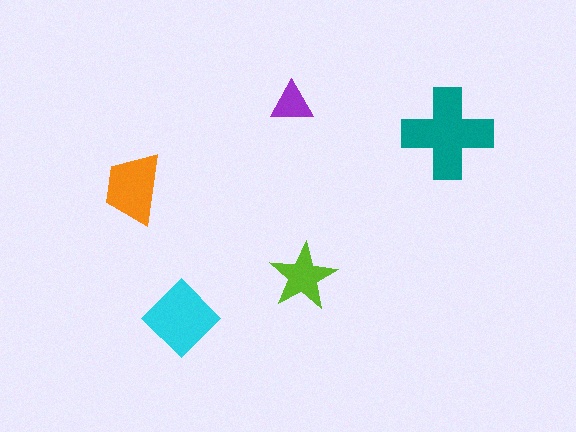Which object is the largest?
The teal cross.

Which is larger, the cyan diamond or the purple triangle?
The cyan diamond.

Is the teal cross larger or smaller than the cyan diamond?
Larger.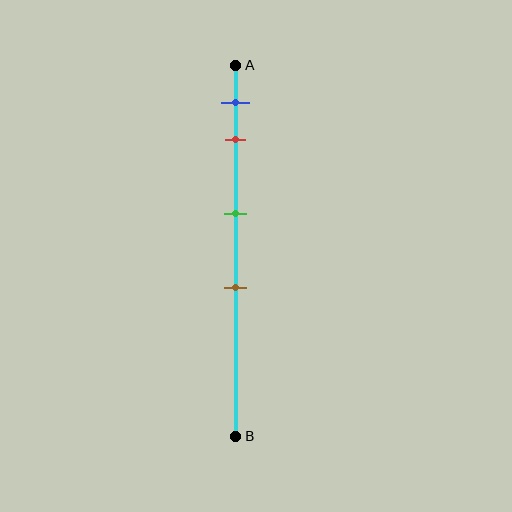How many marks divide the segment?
There are 4 marks dividing the segment.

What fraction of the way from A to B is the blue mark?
The blue mark is approximately 10% (0.1) of the way from A to B.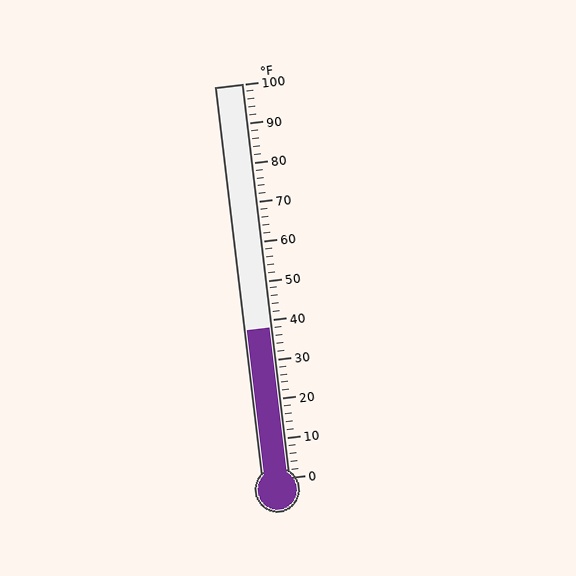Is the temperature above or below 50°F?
The temperature is below 50°F.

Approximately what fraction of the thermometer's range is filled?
The thermometer is filled to approximately 40% of its range.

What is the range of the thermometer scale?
The thermometer scale ranges from 0°F to 100°F.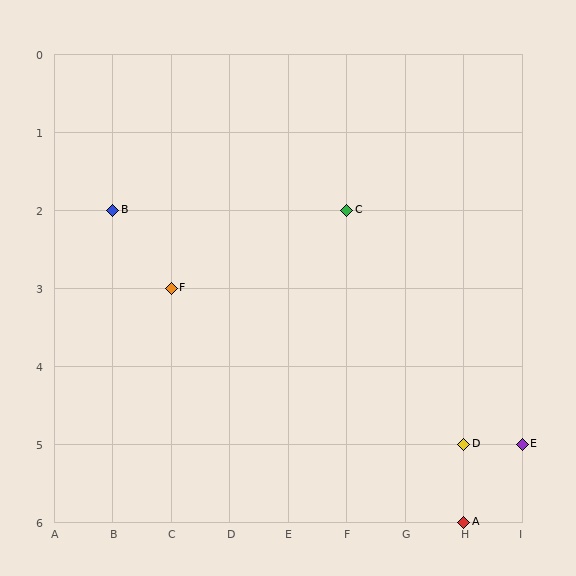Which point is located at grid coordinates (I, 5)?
Point E is at (I, 5).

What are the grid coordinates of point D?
Point D is at grid coordinates (H, 5).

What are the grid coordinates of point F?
Point F is at grid coordinates (C, 3).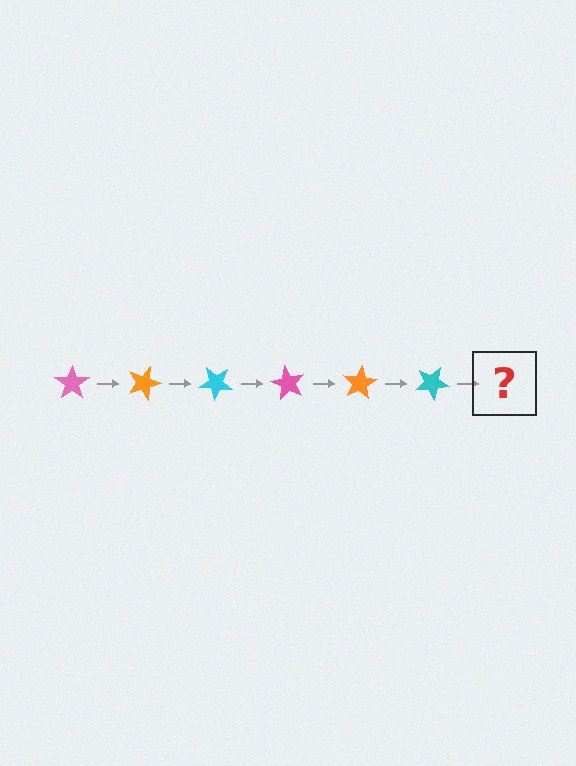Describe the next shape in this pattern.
It should be a pink star, rotated 120 degrees from the start.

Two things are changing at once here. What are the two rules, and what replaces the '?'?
The two rules are that it rotates 20 degrees each step and the color cycles through pink, orange, and cyan. The '?' should be a pink star, rotated 120 degrees from the start.